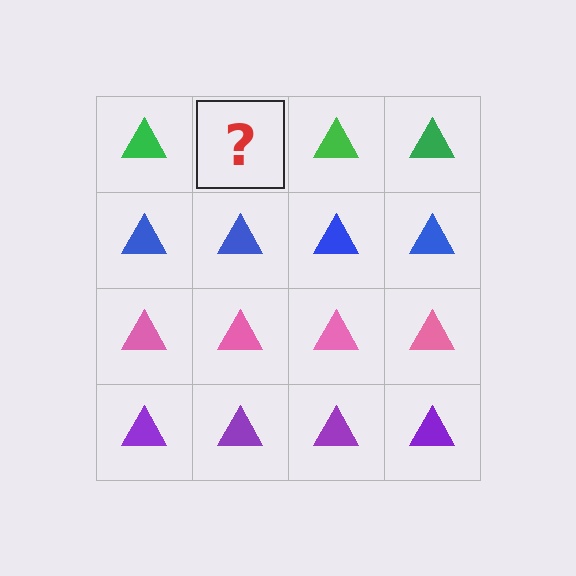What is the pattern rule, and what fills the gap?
The rule is that each row has a consistent color. The gap should be filled with a green triangle.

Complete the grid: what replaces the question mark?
The question mark should be replaced with a green triangle.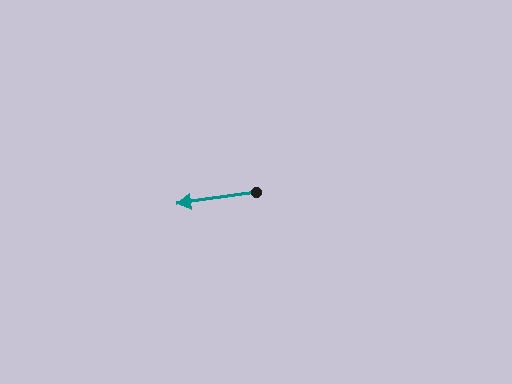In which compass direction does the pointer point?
West.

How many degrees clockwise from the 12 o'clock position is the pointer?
Approximately 262 degrees.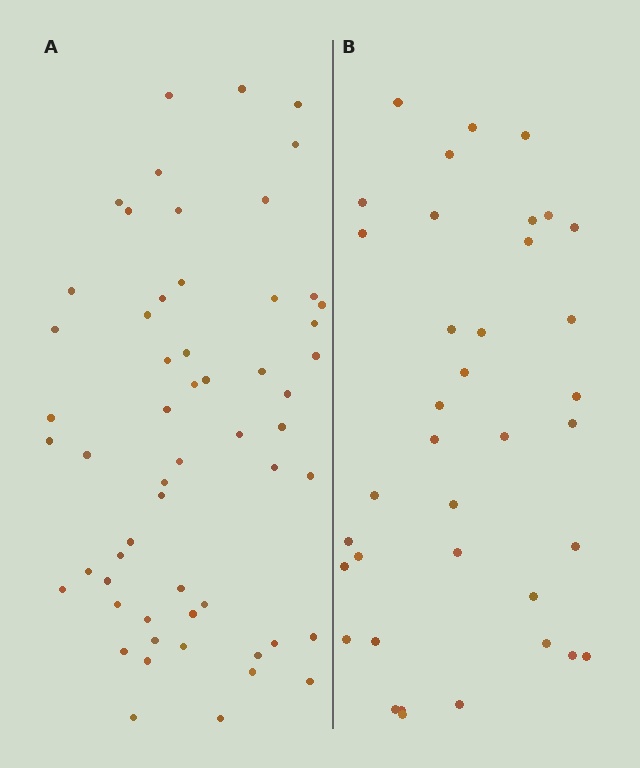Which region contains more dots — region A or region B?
Region A (the left region) has more dots.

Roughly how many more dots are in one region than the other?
Region A has approximately 20 more dots than region B.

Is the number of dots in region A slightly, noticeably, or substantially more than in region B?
Region A has substantially more. The ratio is roughly 1.5 to 1.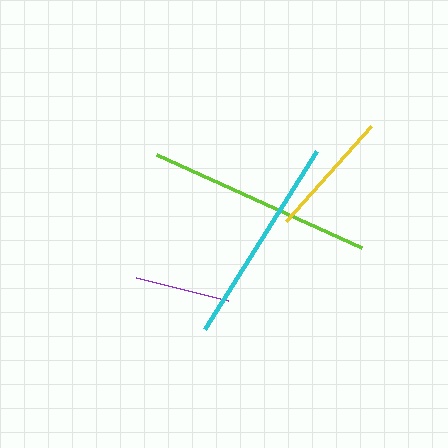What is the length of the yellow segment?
The yellow segment is approximately 128 pixels long.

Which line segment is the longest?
The lime line is the longest at approximately 225 pixels.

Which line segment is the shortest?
The purple line is the shortest at approximately 95 pixels.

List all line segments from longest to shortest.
From longest to shortest: lime, cyan, yellow, purple.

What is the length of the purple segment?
The purple segment is approximately 95 pixels long.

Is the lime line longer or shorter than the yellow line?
The lime line is longer than the yellow line.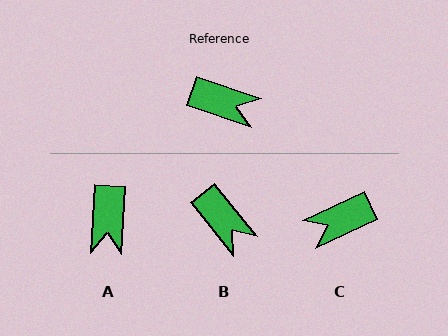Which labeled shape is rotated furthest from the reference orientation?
C, about 136 degrees away.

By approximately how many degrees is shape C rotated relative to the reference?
Approximately 136 degrees clockwise.